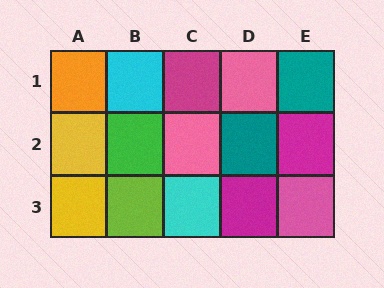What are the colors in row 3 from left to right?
Yellow, lime, cyan, magenta, pink.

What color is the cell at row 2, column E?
Magenta.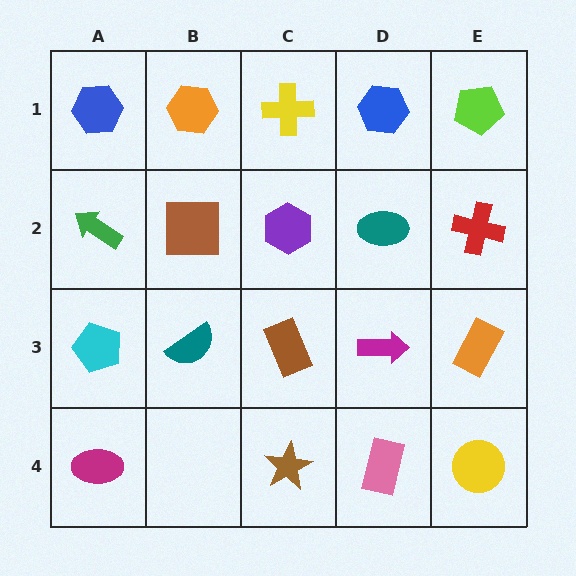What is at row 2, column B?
A brown square.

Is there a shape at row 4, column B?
No, that cell is empty.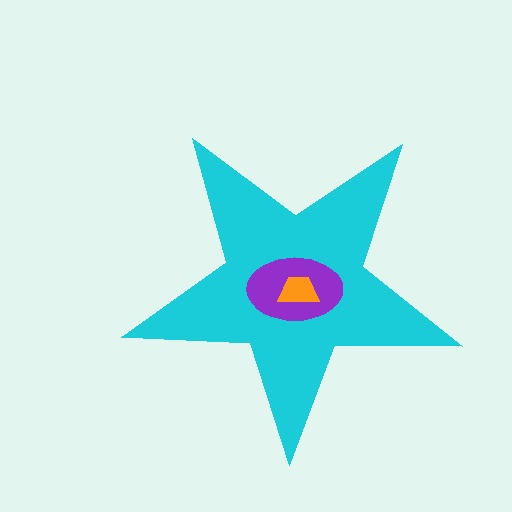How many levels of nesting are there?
3.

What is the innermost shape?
The orange trapezoid.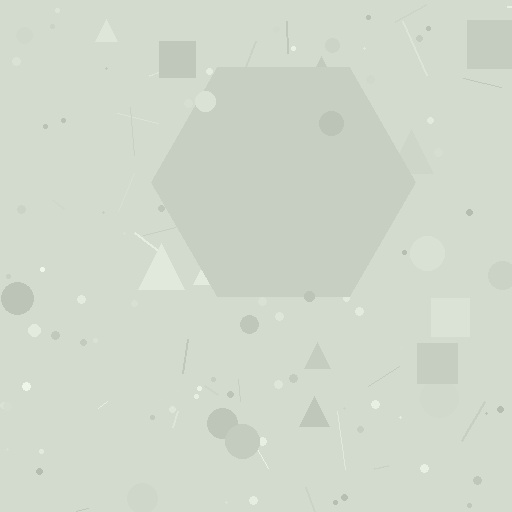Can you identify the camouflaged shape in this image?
The camouflaged shape is a hexagon.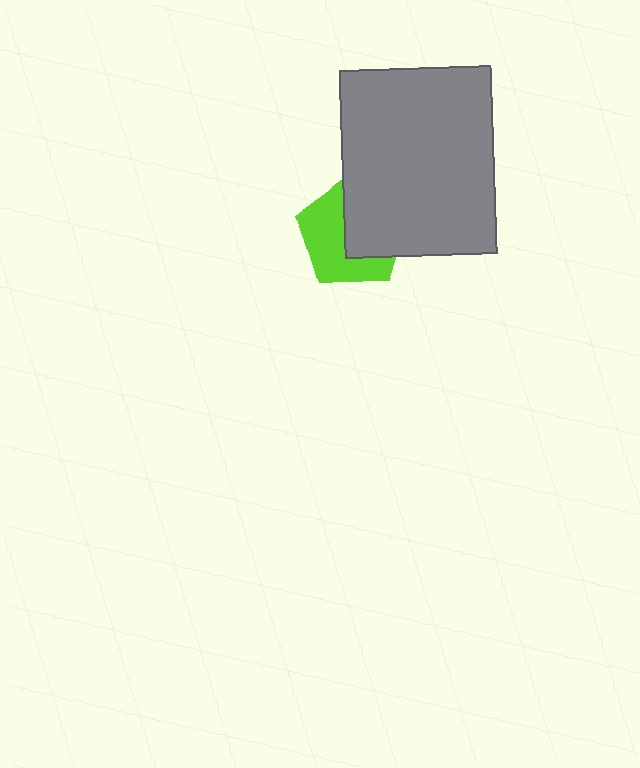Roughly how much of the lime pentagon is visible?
About half of it is visible (roughly 53%).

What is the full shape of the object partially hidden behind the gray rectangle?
The partially hidden object is a lime pentagon.